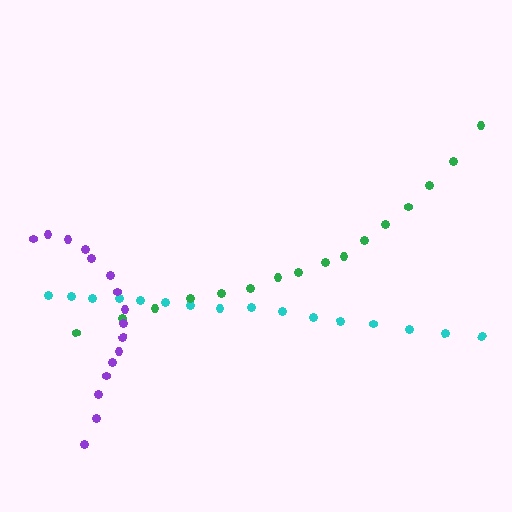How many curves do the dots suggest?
There are 3 distinct paths.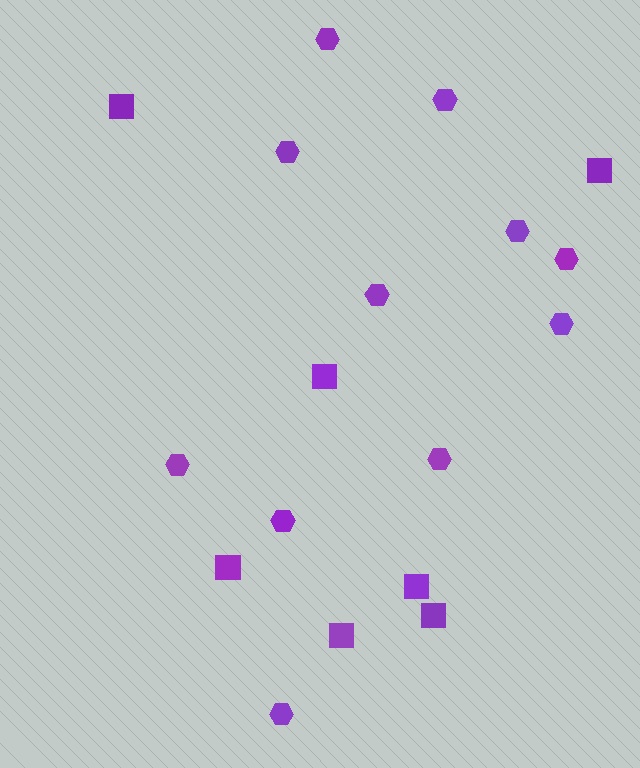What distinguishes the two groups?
There are 2 groups: one group of hexagons (11) and one group of squares (7).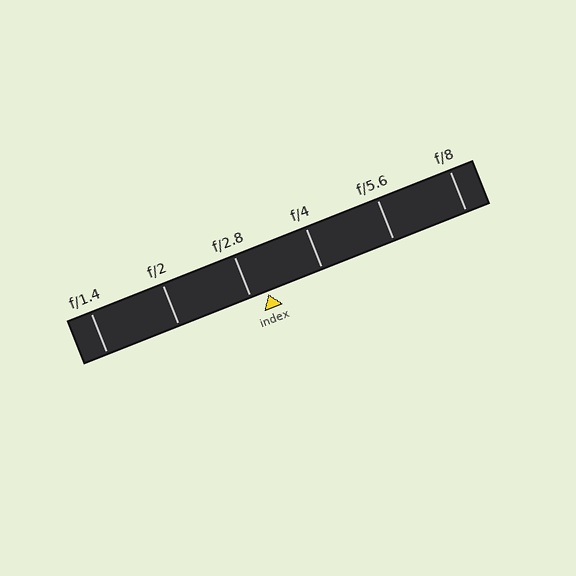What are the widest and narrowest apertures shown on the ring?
The widest aperture shown is f/1.4 and the narrowest is f/8.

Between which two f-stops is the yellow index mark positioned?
The index mark is between f/2.8 and f/4.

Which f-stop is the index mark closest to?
The index mark is closest to f/2.8.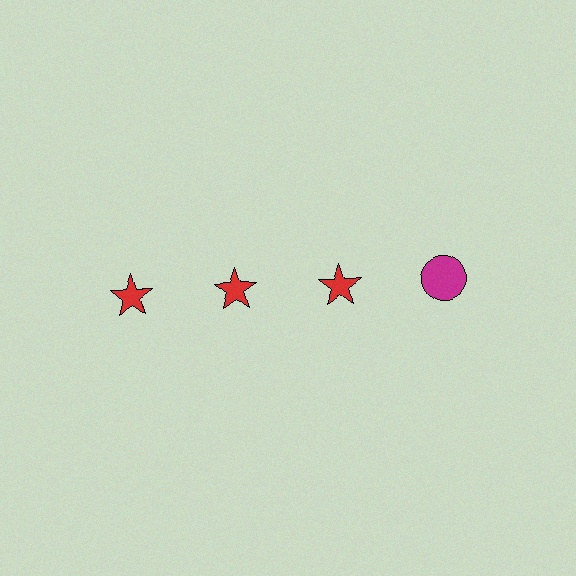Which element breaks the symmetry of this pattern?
The magenta circle in the top row, second from right column breaks the symmetry. All other shapes are red stars.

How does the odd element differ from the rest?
It differs in both color (magenta instead of red) and shape (circle instead of star).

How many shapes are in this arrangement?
There are 4 shapes arranged in a grid pattern.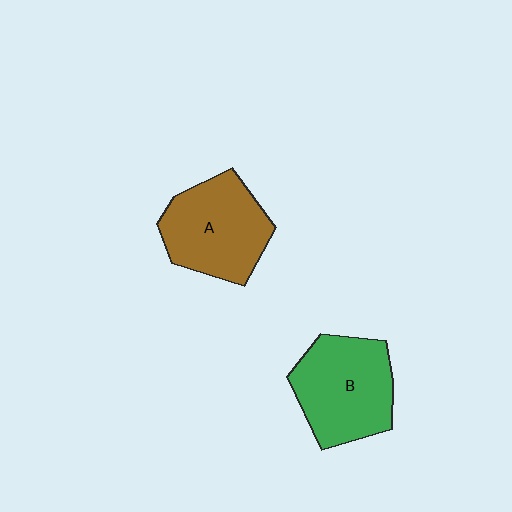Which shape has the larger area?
Shape B (green).